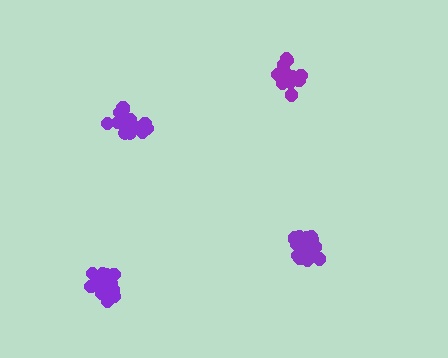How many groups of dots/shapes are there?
There are 4 groups.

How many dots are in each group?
Group 1: 20 dots, Group 2: 20 dots, Group 3: 19 dots, Group 4: 15 dots (74 total).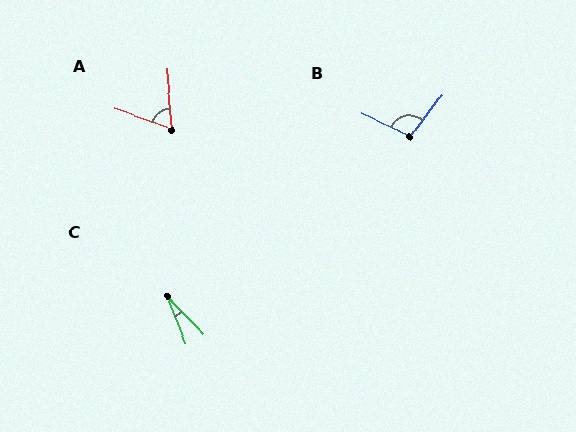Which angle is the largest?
B, at approximately 103 degrees.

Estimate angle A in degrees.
Approximately 66 degrees.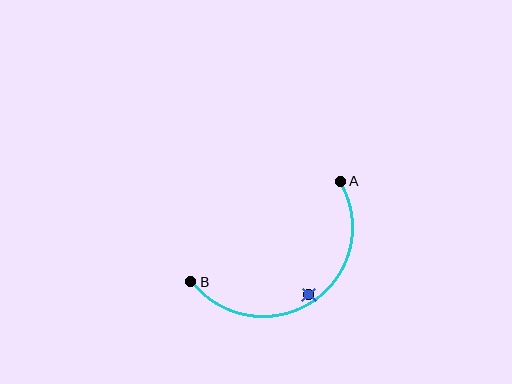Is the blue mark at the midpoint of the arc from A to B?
No — the blue mark does not lie on the arc at all. It sits slightly inside the curve.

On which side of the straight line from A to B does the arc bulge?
The arc bulges below and to the right of the straight line connecting A and B.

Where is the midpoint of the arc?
The arc midpoint is the point on the curve farthest from the straight line joining A and B. It sits below and to the right of that line.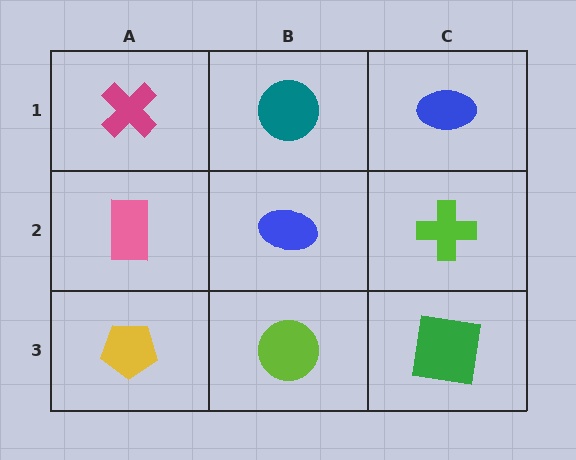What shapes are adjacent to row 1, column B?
A blue ellipse (row 2, column B), a magenta cross (row 1, column A), a blue ellipse (row 1, column C).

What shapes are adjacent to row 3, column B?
A blue ellipse (row 2, column B), a yellow pentagon (row 3, column A), a green square (row 3, column C).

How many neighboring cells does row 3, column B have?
3.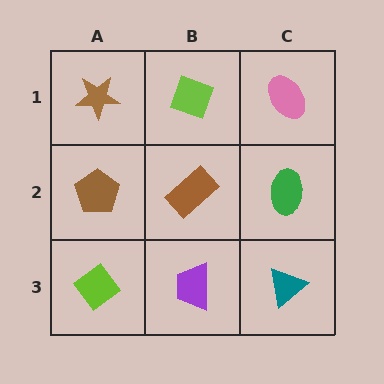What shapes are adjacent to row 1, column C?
A green ellipse (row 2, column C), a lime diamond (row 1, column B).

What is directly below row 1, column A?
A brown pentagon.